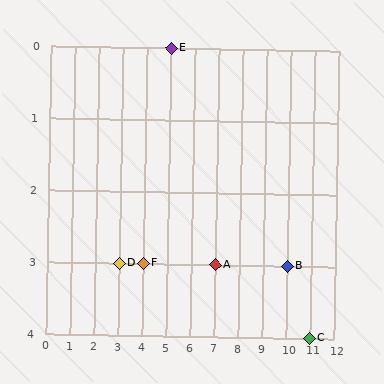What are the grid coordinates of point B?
Point B is at grid coordinates (10, 3).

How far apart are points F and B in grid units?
Points F and B are 6 columns apart.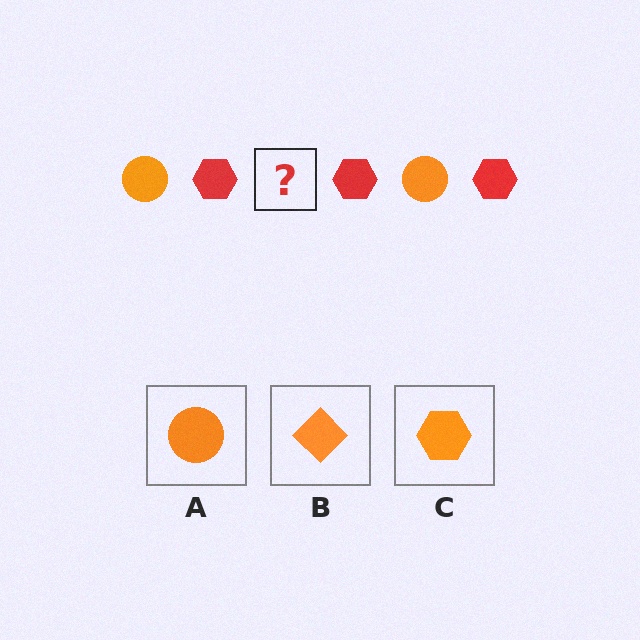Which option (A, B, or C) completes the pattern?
A.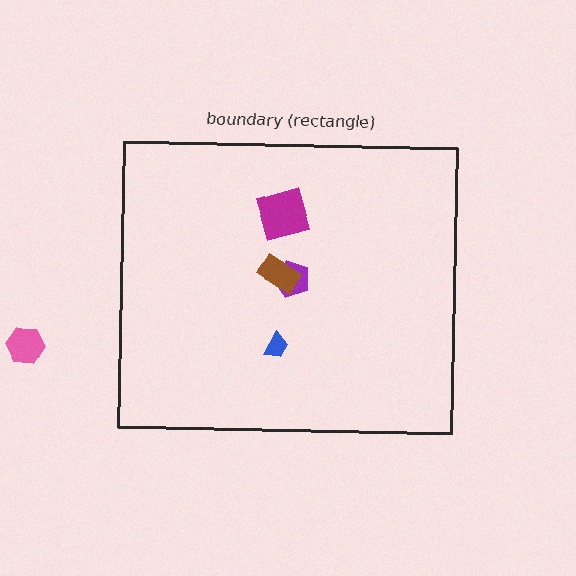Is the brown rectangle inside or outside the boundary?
Inside.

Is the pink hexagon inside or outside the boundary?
Outside.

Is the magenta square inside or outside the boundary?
Inside.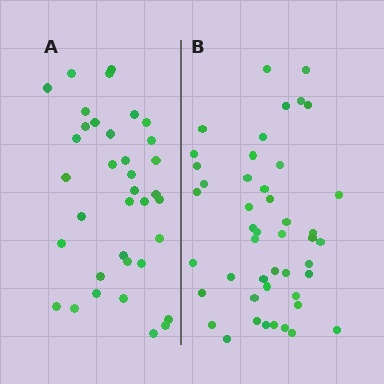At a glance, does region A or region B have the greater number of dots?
Region B (the right region) has more dots.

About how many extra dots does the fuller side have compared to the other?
Region B has roughly 10 or so more dots than region A.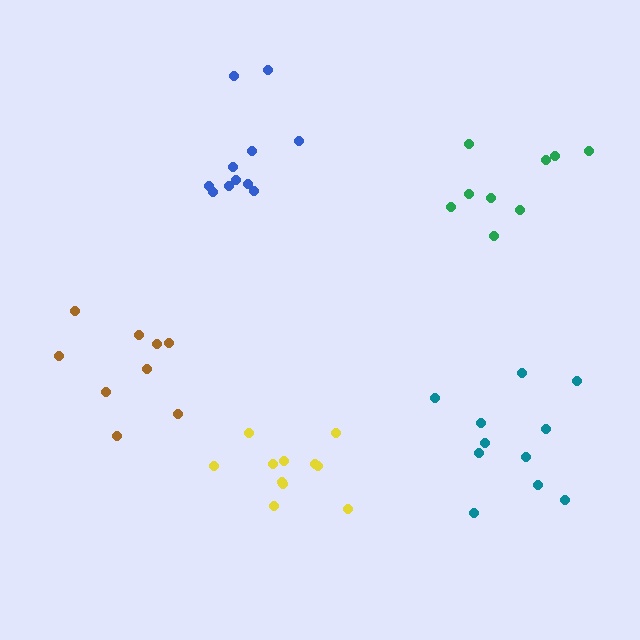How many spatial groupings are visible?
There are 5 spatial groupings.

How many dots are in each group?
Group 1: 11 dots, Group 2: 9 dots, Group 3: 11 dots, Group 4: 11 dots, Group 5: 9 dots (51 total).